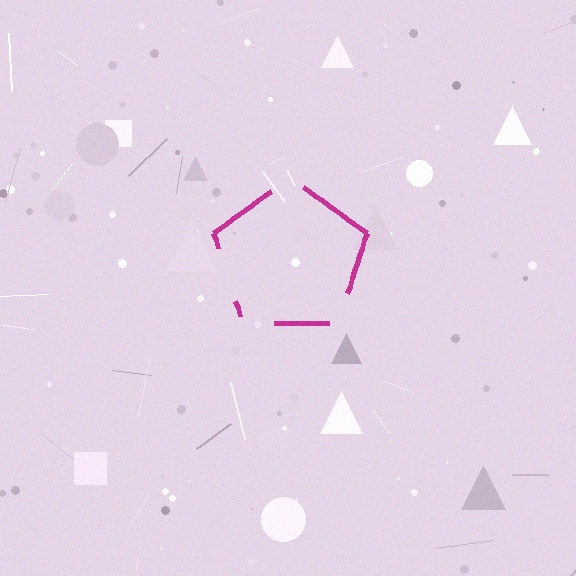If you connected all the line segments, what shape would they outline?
They would outline a pentagon.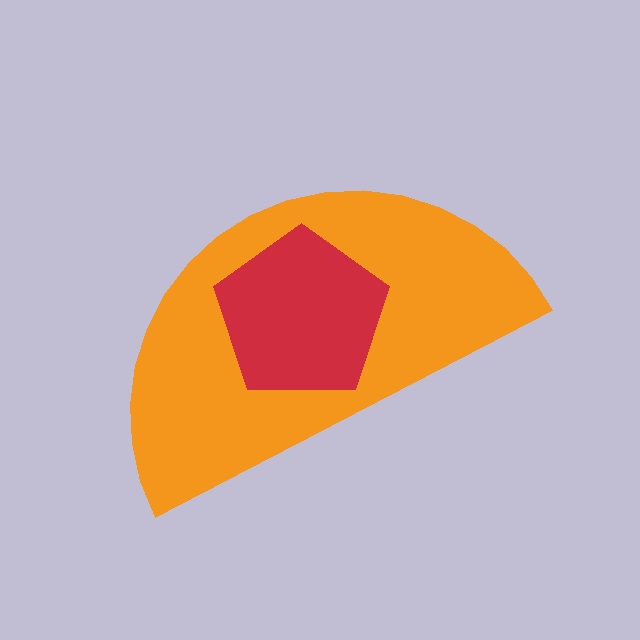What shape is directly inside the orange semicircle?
The red pentagon.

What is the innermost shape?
The red pentagon.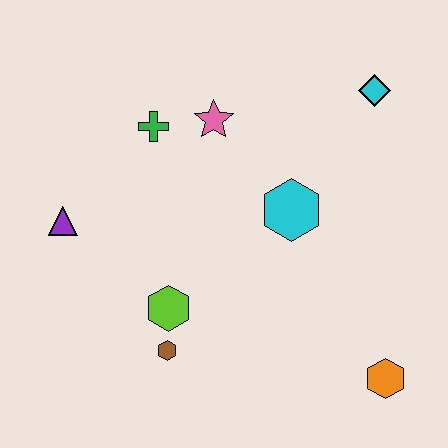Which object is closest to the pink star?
The green cross is closest to the pink star.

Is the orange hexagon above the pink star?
No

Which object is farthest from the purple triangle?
The orange hexagon is farthest from the purple triangle.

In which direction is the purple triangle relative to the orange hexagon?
The purple triangle is to the left of the orange hexagon.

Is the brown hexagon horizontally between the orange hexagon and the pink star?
No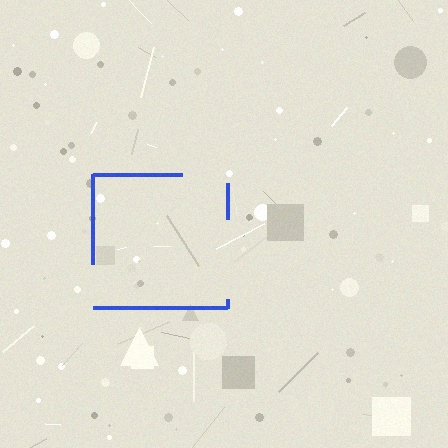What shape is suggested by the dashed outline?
The dashed outline suggests a square.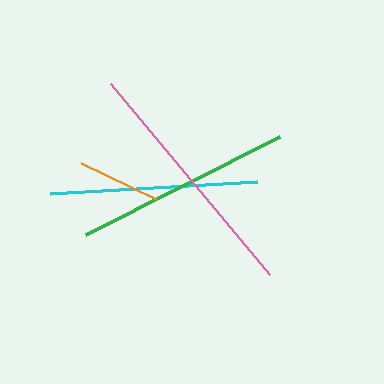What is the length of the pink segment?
The pink segment is approximately 249 pixels long.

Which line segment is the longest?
The pink line is the longest at approximately 249 pixels.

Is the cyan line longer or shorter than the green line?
The green line is longer than the cyan line.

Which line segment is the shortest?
The orange line is the shortest at approximately 83 pixels.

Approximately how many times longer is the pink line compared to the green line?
The pink line is approximately 1.1 times the length of the green line.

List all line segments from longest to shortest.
From longest to shortest: pink, green, cyan, orange.